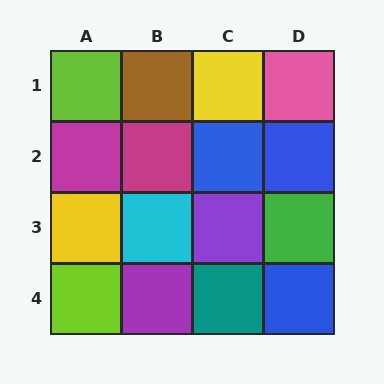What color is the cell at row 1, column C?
Yellow.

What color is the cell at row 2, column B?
Magenta.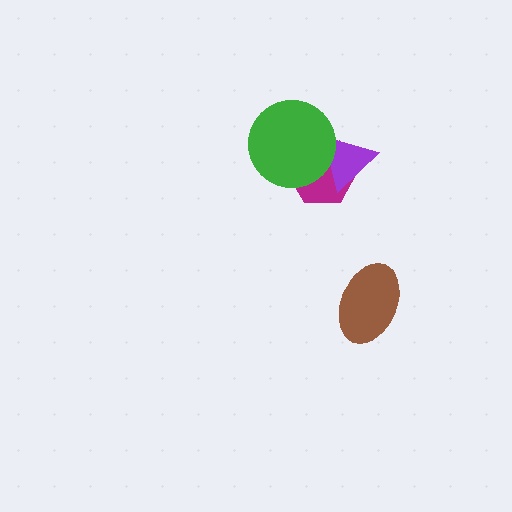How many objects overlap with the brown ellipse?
0 objects overlap with the brown ellipse.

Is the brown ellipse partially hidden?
No, no other shape covers it.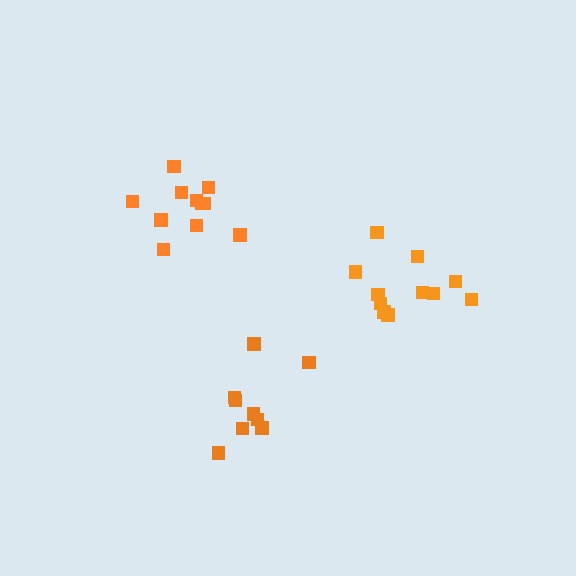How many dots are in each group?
Group 1: 9 dots, Group 2: 11 dots, Group 3: 11 dots (31 total).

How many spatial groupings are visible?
There are 3 spatial groupings.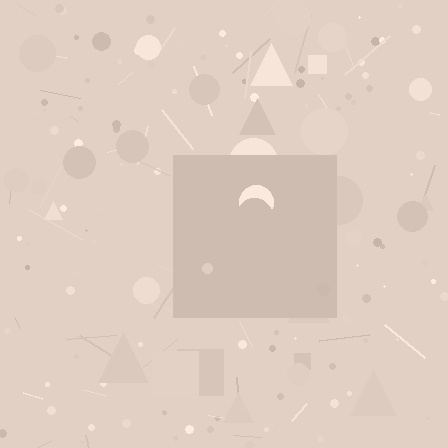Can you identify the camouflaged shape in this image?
The camouflaged shape is a square.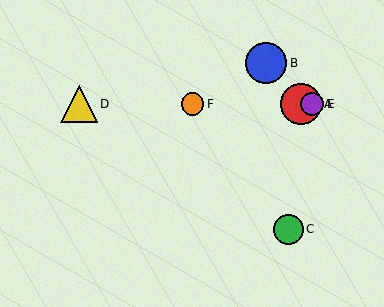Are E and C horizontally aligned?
No, E is at y≈104 and C is at y≈229.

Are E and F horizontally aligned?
Yes, both are at y≈104.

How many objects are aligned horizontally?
4 objects (A, D, E, F) are aligned horizontally.